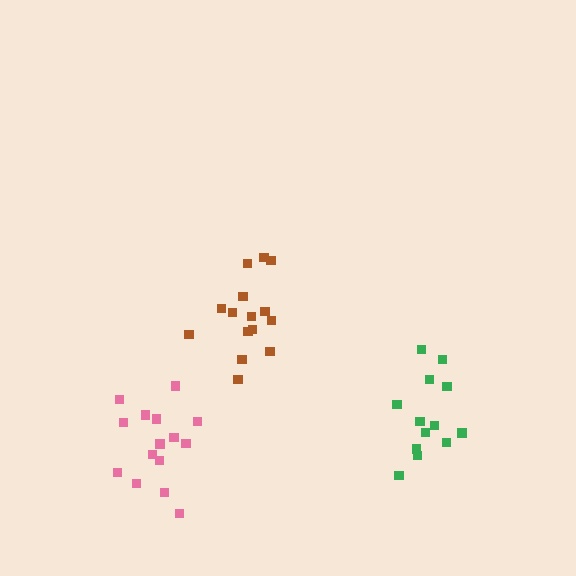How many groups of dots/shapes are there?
There are 3 groups.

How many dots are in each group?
Group 1: 15 dots, Group 2: 15 dots, Group 3: 13 dots (43 total).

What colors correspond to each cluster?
The clusters are colored: pink, brown, green.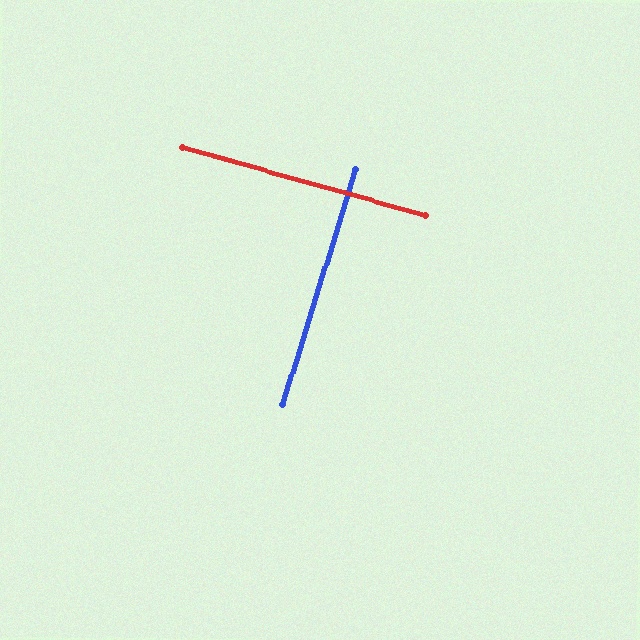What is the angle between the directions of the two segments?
Approximately 88 degrees.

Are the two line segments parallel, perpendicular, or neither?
Perpendicular — they meet at approximately 88°.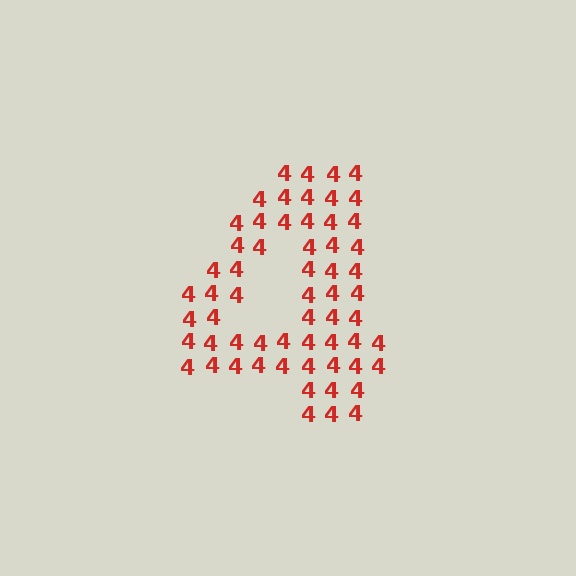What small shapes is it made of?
It is made of small digit 4's.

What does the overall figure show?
The overall figure shows the digit 4.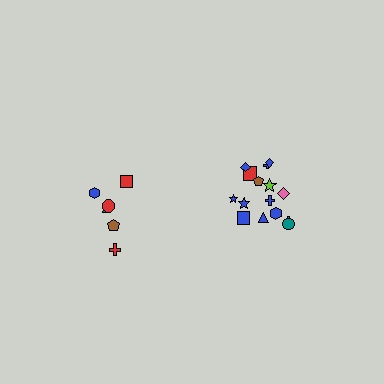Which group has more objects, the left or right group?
The right group.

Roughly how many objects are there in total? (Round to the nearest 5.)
Roughly 20 objects in total.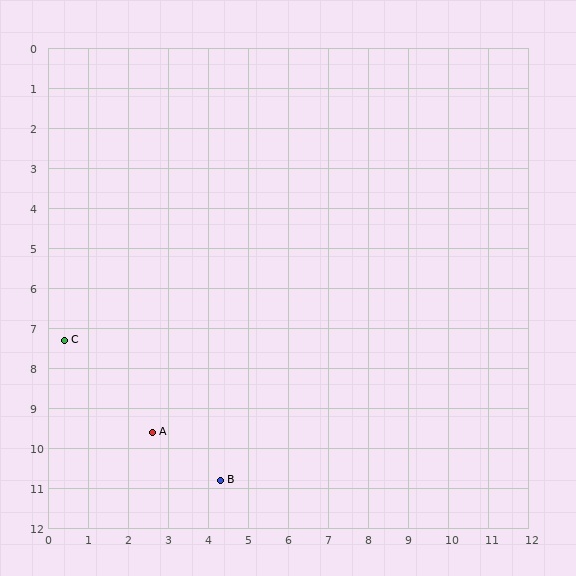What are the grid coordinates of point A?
Point A is at approximately (2.6, 9.6).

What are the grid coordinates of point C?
Point C is at approximately (0.4, 7.3).